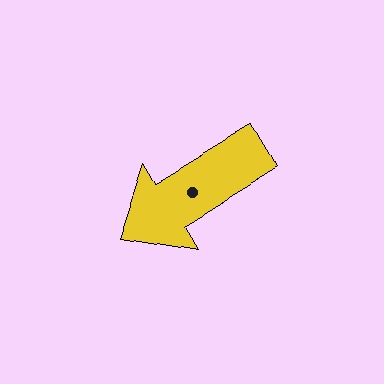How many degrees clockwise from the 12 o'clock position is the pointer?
Approximately 239 degrees.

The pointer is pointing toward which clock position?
Roughly 8 o'clock.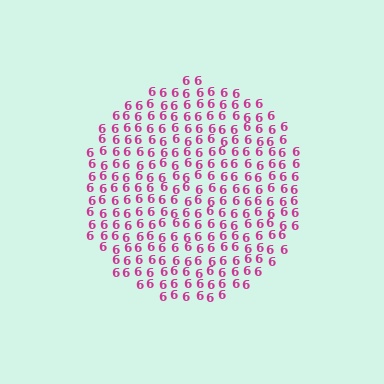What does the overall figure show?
The overall figure shows a circle.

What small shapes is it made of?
It is made of small digit 6's.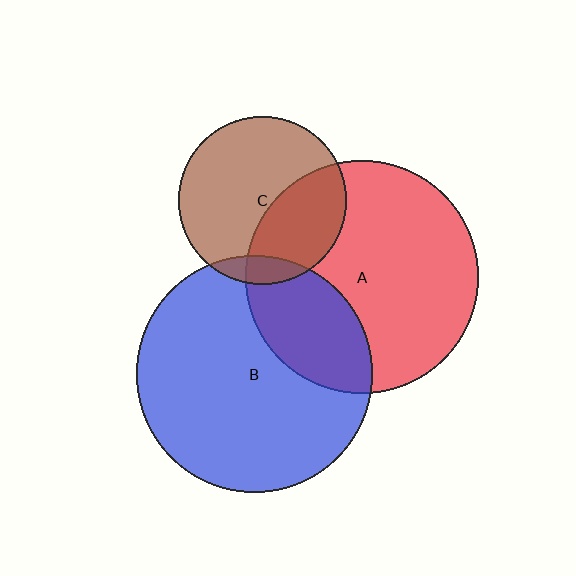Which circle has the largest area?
Circle B (blue).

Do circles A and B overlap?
Yes.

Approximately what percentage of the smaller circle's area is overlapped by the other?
Approximately 25%.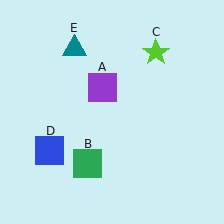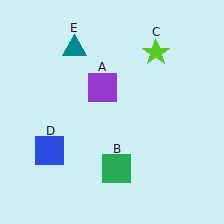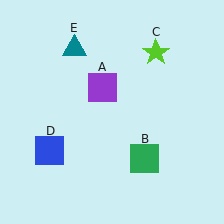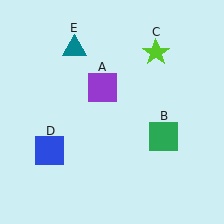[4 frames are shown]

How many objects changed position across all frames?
1 object changed position: green square (object B).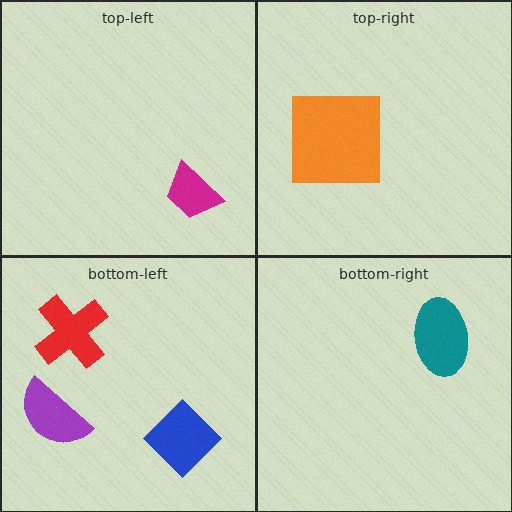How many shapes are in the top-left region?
1.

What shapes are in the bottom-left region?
The blue diamond, the purple semicircle, the red cross.